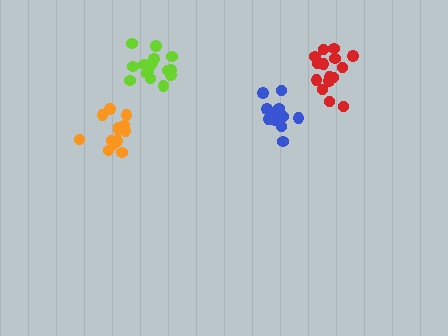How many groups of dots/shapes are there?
There are 4 groups.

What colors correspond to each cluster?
The clusters are colored: blue, red, lime, orange.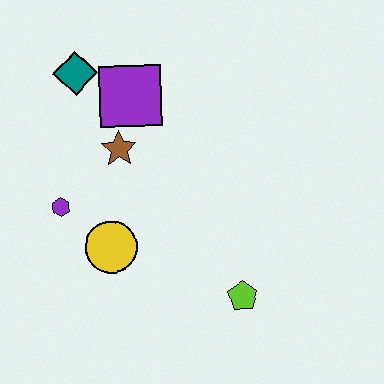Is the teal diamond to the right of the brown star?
No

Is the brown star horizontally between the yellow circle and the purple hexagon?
No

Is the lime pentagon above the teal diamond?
No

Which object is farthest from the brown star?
The lime pentagon is farthest from the brown star.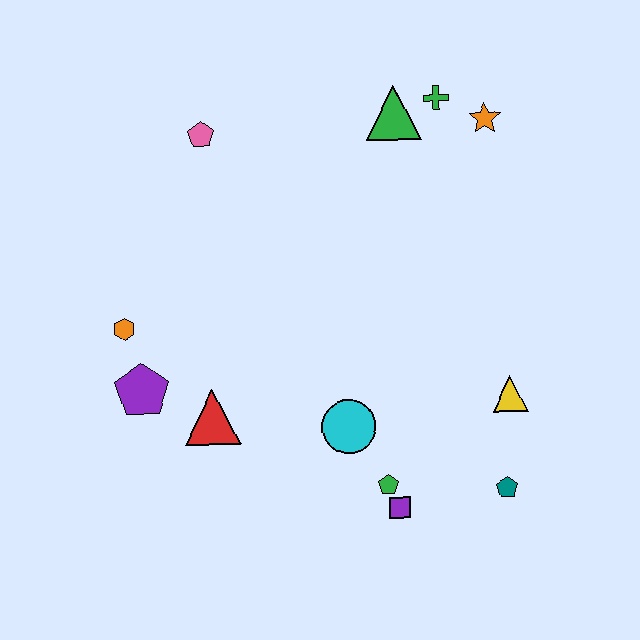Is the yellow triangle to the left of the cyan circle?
No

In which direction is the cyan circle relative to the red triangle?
The cyan circle is to the right of the red triangle.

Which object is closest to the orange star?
The green cross is closest to the orange star.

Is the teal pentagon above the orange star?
No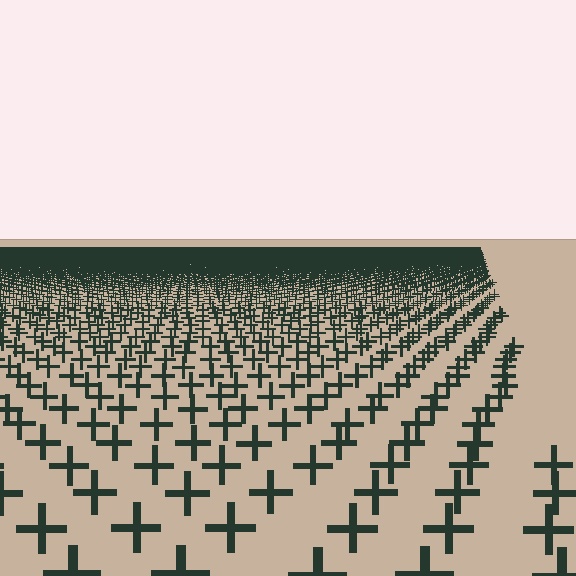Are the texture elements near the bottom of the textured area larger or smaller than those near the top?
Larger. Near the bottom, elements are closer to the viewer and appear at a bigger on-screen size.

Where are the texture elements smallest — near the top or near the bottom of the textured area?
Near the top.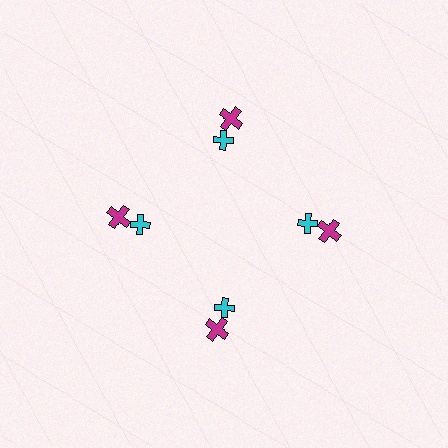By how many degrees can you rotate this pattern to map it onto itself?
The pattern maps onto itself every 90 degrees of rotation.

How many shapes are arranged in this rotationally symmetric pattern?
There are 8 shapes, arranged in 4 groups of 2.